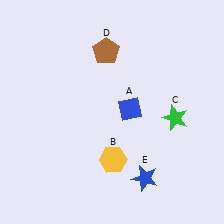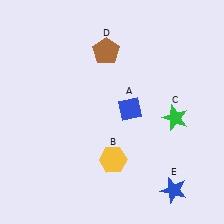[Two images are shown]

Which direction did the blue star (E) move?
The blue star (E) moved right.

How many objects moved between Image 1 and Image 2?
1 object moved between the two images.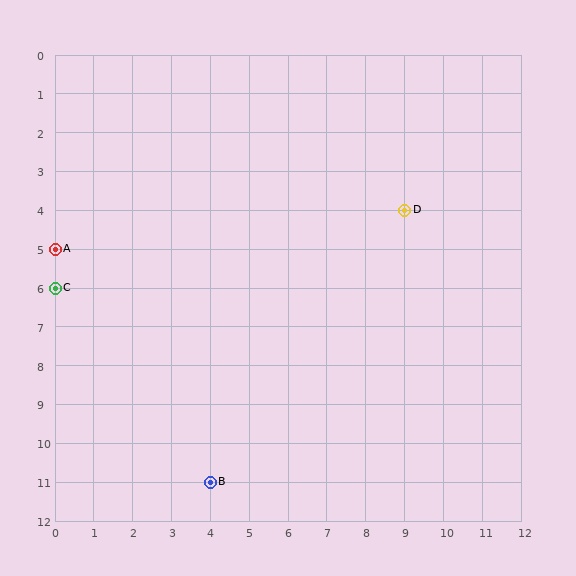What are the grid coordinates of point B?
Point B is at grid coordinates (4, 11).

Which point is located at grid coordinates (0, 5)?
Point A is at (0, 5).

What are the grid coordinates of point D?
Point D is at grid coordinates (9, 4).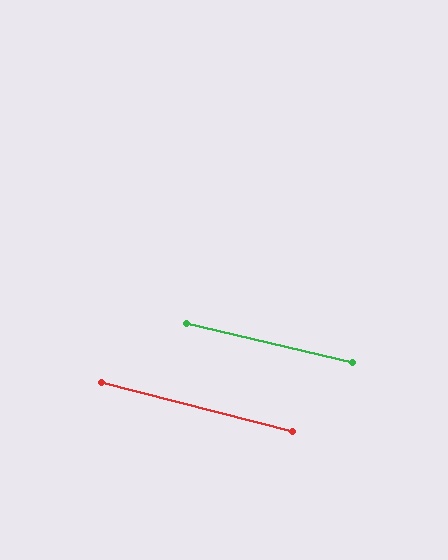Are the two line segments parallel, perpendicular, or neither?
Parallel — their directions differ by only 1.2°.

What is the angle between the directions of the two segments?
Approximately 1 degree.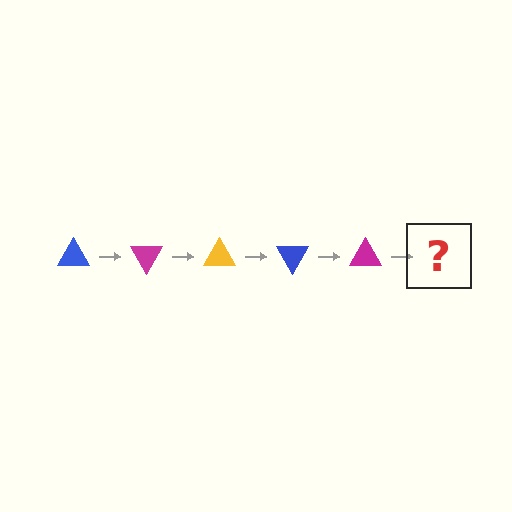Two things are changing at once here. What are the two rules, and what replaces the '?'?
The two rules are that it rotates 60 degrees each step and the color cycles through blue, magenta, and yellow. The '?' should be a yellow triangle, rotated 300 degrees from the start.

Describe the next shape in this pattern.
It should be a yellow triangle, rotated 300 degrees from the start.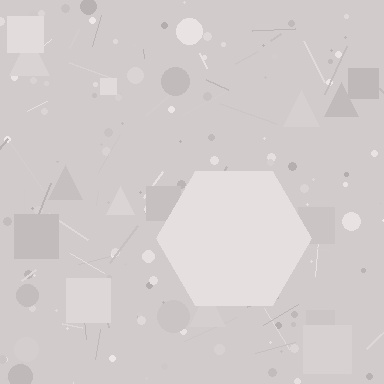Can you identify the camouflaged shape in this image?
The camouflaged shape is a hexagon.